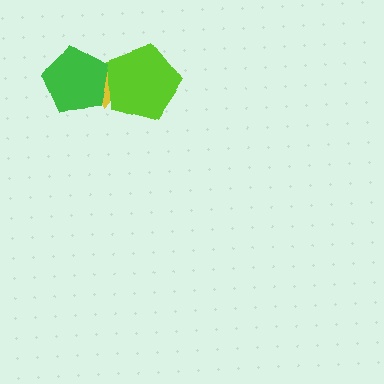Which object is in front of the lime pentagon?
The green pentagon is in front of the lime pentagon.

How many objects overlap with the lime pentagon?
2 objects overlap with the lime pentagon.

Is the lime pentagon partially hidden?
Yes, it is partially covered by another shape.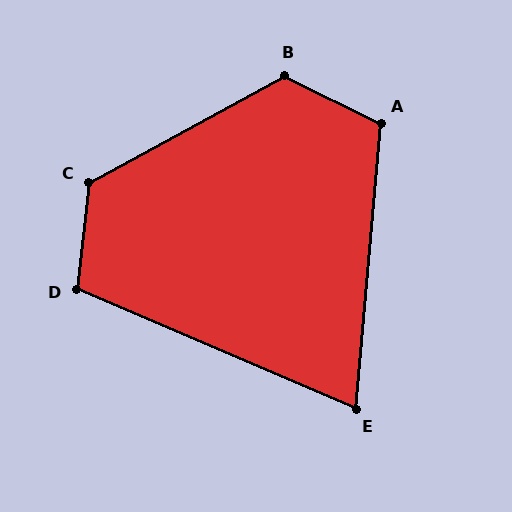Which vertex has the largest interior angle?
C, at approximately 125 degrees.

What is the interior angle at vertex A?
Approximately 111 degrees (obtuse).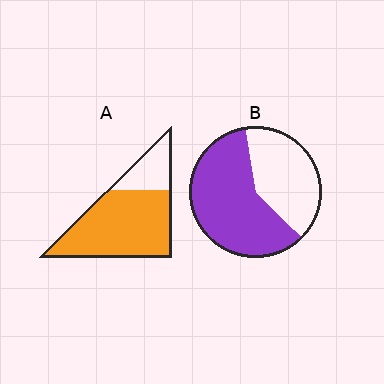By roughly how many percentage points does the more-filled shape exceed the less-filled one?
By roughly 15 percentage points (A over B).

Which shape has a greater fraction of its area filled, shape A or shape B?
Shape A.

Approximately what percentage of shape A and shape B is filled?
A is approximately 75% and B is approximately 60%.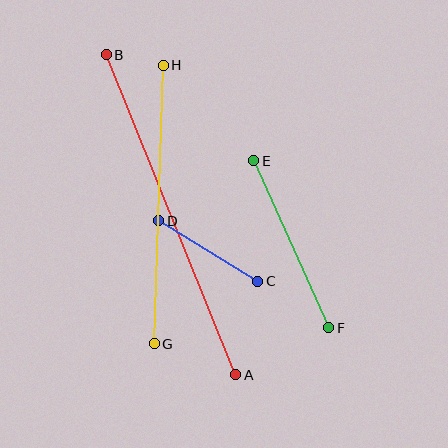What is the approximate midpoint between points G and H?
The midpoint is at approximately (159, 204) pixels.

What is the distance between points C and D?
The distance is approximately 116 pixels.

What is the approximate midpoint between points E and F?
The midpoint is at approximately (291, 244) pixels.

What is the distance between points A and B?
The distance is approximately 345 pixels.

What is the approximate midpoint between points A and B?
The midpoint is at approximately (171, 215) pixels.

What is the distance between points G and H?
The distance is approximately 278 pixels.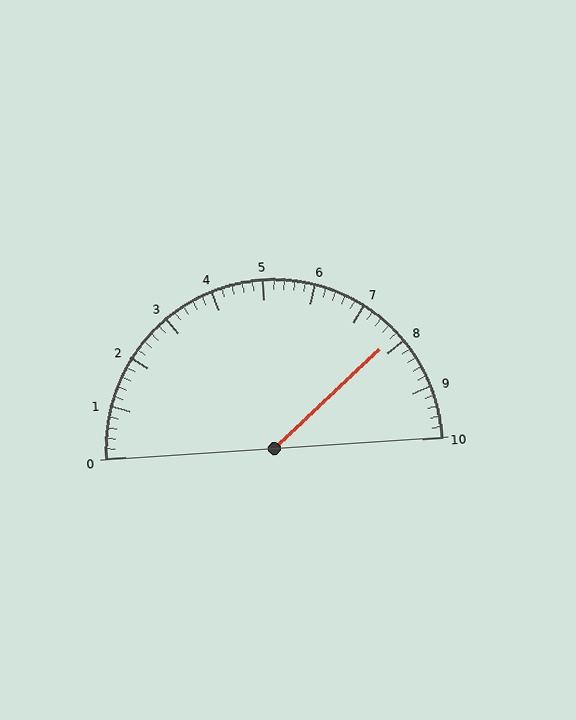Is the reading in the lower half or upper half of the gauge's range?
The reading is in the upper half of the range (0 to 10).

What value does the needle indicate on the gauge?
The needle indicates approximately 7.8.